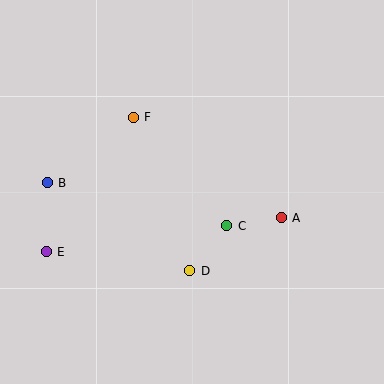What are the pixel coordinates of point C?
Point C is at (227, 226).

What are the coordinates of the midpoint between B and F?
The midpoint between B and F is at (90, 150).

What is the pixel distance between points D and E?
The distance between D and E is 145 pixels.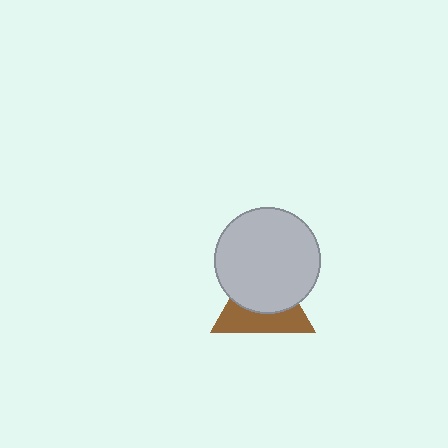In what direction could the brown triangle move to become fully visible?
The brown triangle could move down. That would shift it out from behind the light gray circle entirely.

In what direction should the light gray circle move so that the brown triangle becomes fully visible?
The light gray circle should move up. That is the shortest direction to clear the overlap and leave the brown triangle fully visible.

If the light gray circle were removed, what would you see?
You would see the complete brown triangle.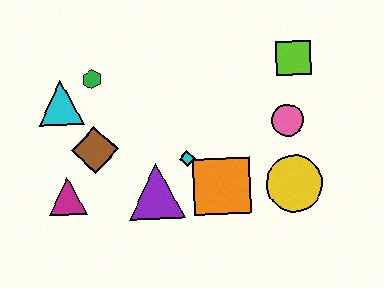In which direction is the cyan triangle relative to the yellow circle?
The cyan triangle is to the left of the yellow circle.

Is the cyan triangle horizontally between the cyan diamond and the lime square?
No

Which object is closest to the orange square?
The cyan diamond is closest to the orange square.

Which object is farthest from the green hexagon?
The yellow circle is farthest from the green hexagon.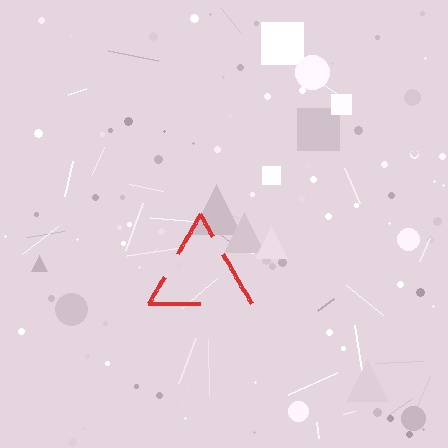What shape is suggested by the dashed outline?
The dashed outline suggests a triangle.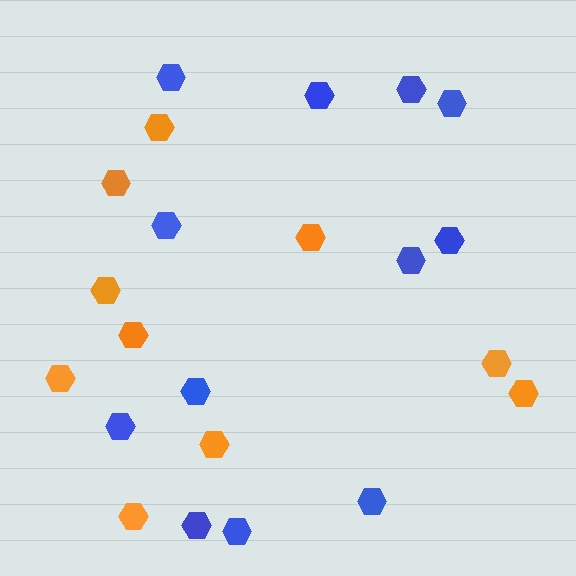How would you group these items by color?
There are 2 groups: one group of blue hexagons (12) and one group of orange hexagons (10).